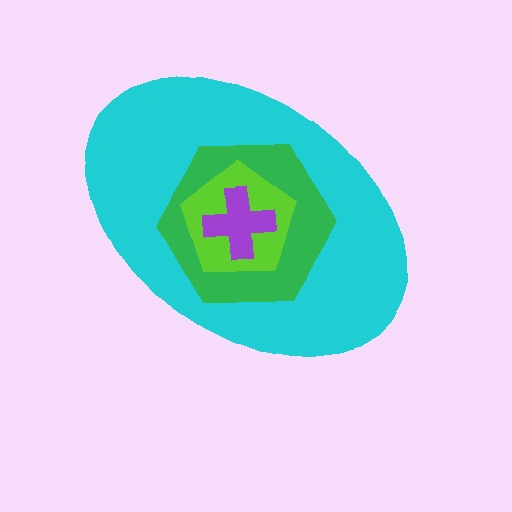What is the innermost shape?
The purple cross.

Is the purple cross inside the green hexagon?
Yes.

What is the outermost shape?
The cyan ellipse.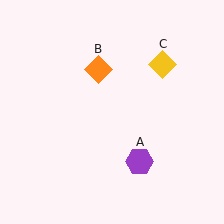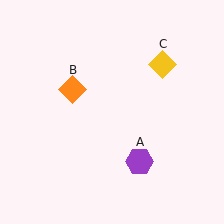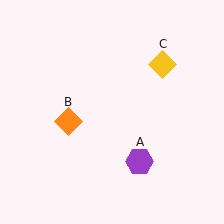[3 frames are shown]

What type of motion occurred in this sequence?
The orange diamond (object B) rotated counterclockwise around the center of the scene.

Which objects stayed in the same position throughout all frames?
Purple hexagon (object A) and yellow diamond (object C) remained stationary.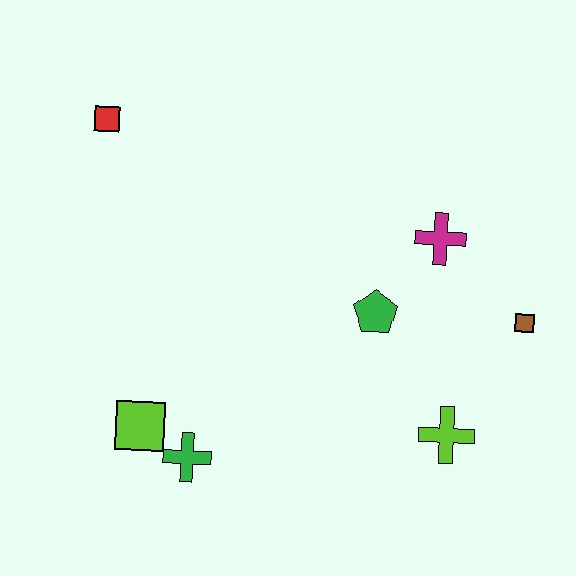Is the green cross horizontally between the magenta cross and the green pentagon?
No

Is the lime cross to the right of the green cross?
Yes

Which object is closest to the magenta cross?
The green pentagon is closest to the magenta cross.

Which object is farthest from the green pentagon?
The red square is farthest from the green pentagon.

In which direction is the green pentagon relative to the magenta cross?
The green pentagon is below the magenta cross.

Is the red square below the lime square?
No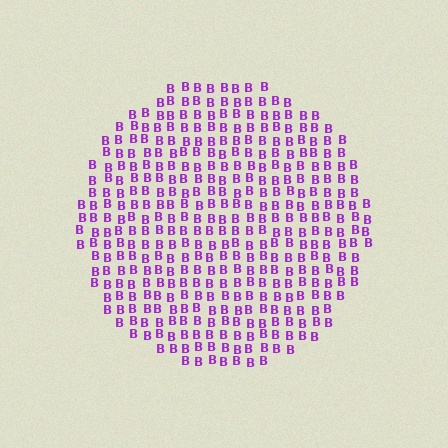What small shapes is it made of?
It is made of small letter B's.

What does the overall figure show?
The overall figure shows a circle.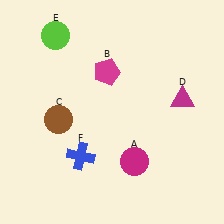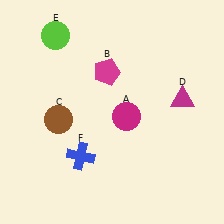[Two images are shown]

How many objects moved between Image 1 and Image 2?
1 object moved between the two images.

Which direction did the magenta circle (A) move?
The magenta circle (A) moved up.